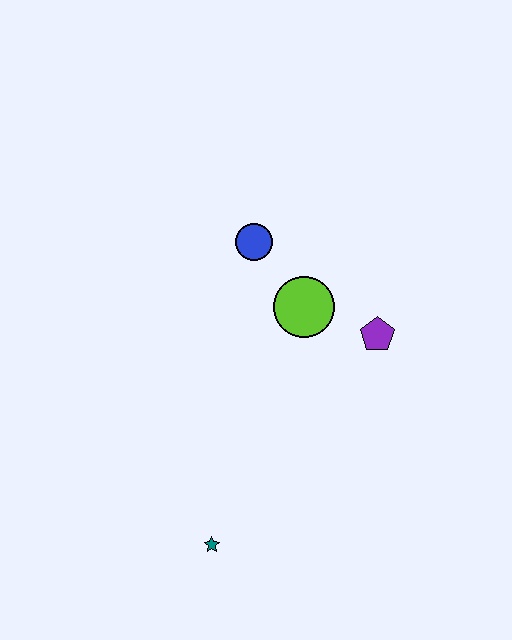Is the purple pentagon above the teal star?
Yes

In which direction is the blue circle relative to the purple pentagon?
The blue circle is to the left of the purple pentagon.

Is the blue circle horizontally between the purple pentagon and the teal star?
Yes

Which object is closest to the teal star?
The lime circle is closest to the teal star.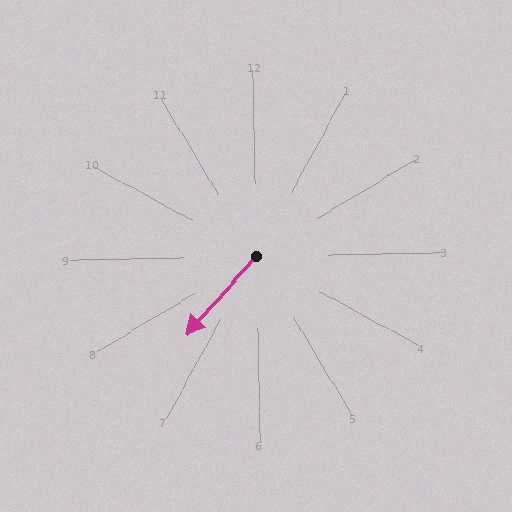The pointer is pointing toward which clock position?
Roughly 7 o'clock.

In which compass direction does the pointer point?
Southwest.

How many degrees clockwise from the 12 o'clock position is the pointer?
Approximately 223 degrees.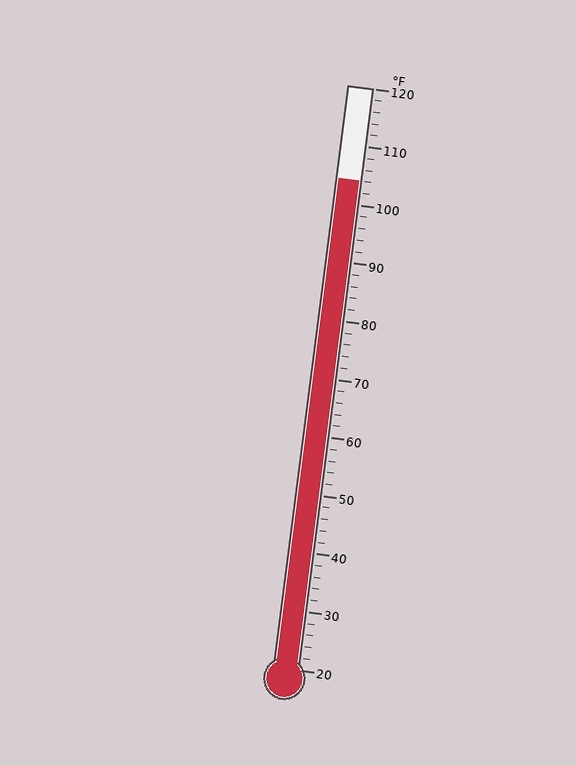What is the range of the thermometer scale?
The thermometer scale ranges from 20°F to 120°F.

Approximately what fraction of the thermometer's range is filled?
The thermometer is filled to approximately 85% of its range.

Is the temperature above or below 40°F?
The temperature is above 40°F.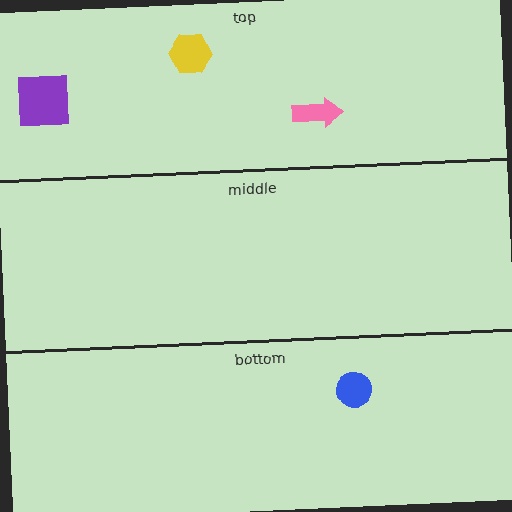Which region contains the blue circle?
The bottom region.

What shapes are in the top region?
The purple square, the pink arrow, the yellow hexagon.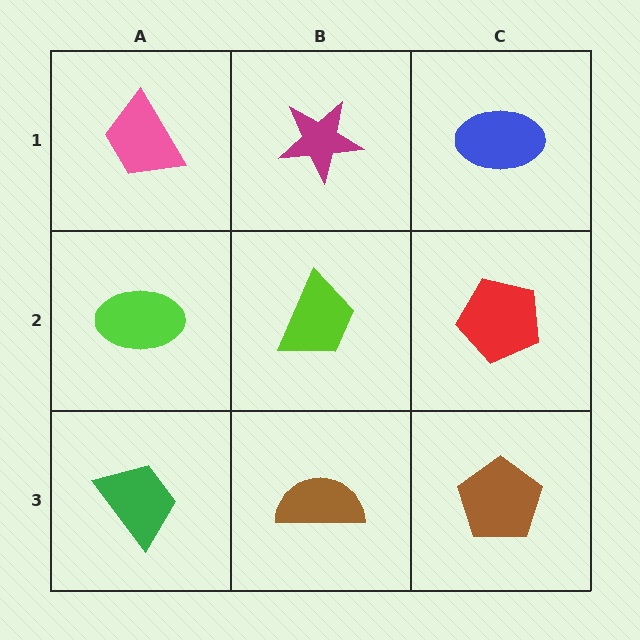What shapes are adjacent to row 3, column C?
A red pentagon (row 2, column C), a brown semicircle (row 3, column B).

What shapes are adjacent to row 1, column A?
A lime ellipse (row 2, column A), a magenta star (row 1, column B).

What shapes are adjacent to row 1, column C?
A red pentagon (row 2, column C), a magenta star (row 1, column B).